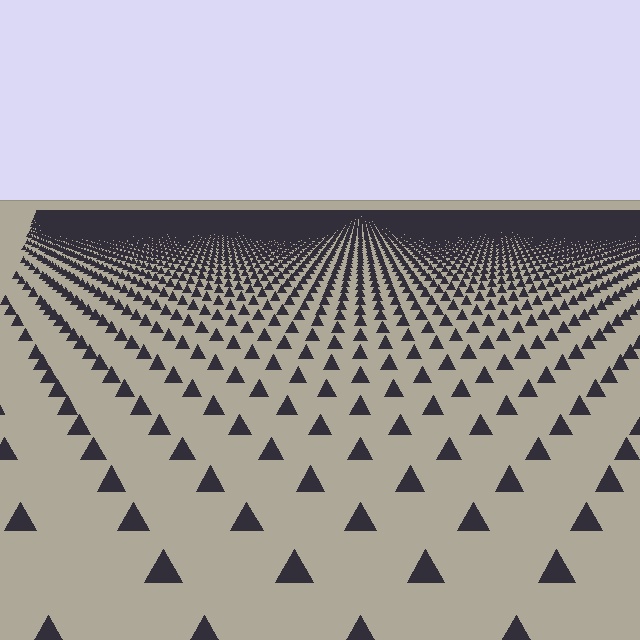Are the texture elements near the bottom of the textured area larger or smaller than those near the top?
Larger. Near the bottom, elements are closer to the viewer and appear at a bigger on-screen size.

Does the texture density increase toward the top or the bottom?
Density increases toward the top.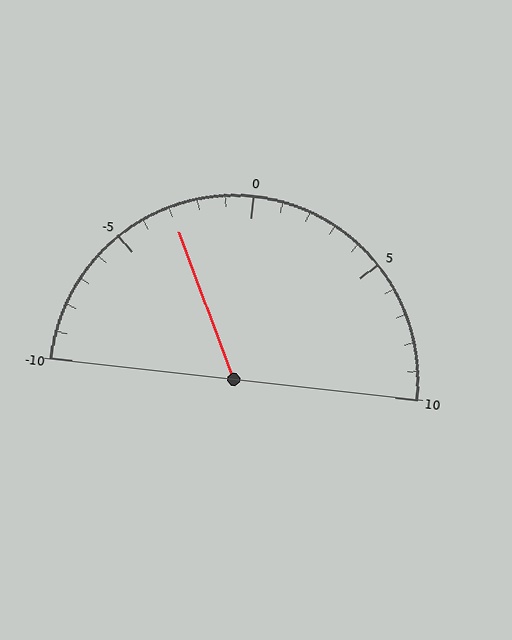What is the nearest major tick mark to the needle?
The nearest major tick mark is -5.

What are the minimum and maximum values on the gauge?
The gauge ranges from -10 to 10.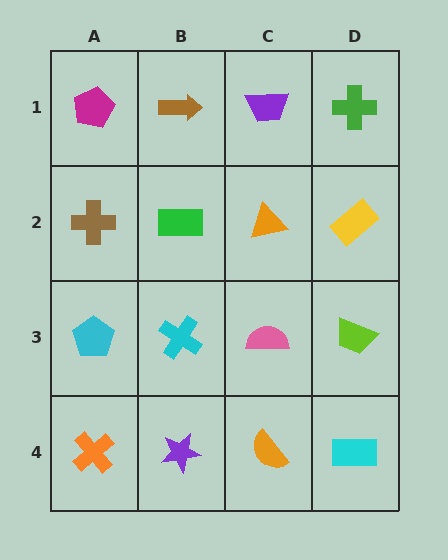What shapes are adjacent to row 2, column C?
A purple trapezoid (row 1, column C), a pink semicircle (row 3, column C), a green rectangle (row 2, column B), a yellow rectangle (row 2, column D).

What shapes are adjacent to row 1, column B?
A green rectangle (row 2, column B), a magenta pentagon (row 1, column A), a purple trapezoid (row 1, column C).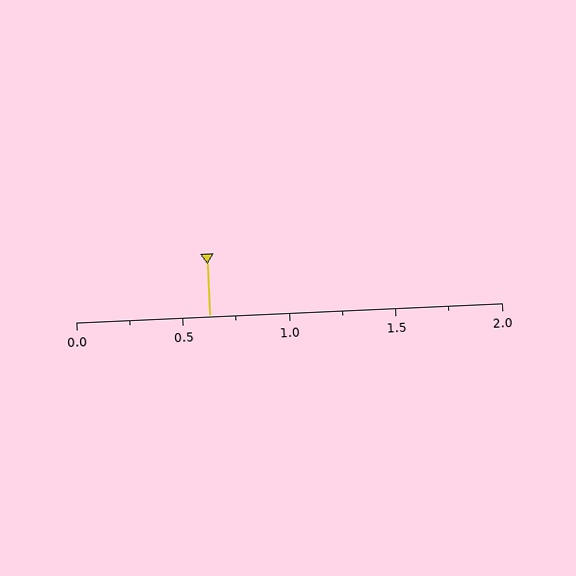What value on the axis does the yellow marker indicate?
The marker indicates approximately 0.62.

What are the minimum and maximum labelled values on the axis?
The axis runs from 0.0 to 2.0.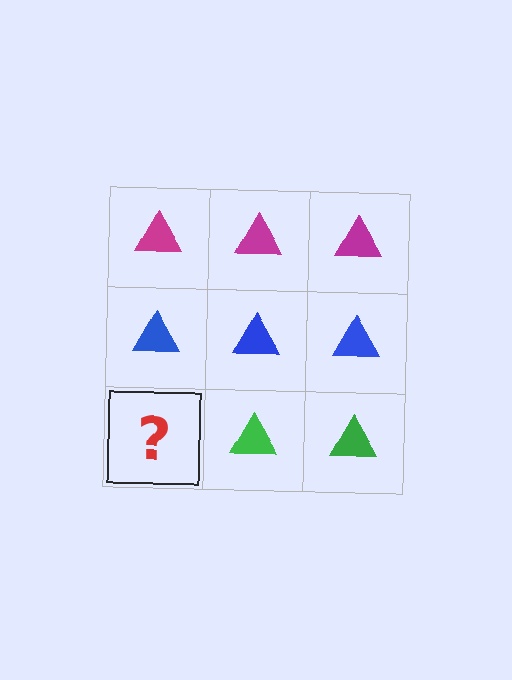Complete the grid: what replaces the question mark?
The question mark should be replaced with a green triangle.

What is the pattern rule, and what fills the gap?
The rule is that each row has a consistent color. The gap should be filled with a green triangle.